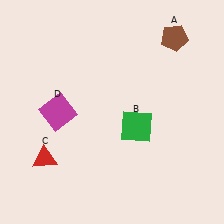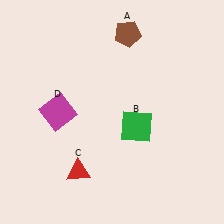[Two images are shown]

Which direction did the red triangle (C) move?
The red triangle (C) moved right.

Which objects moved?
The objects that moved are: the brown pentagon (A), the red triangle (C).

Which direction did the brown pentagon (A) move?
The brown pentagon (A) moved left.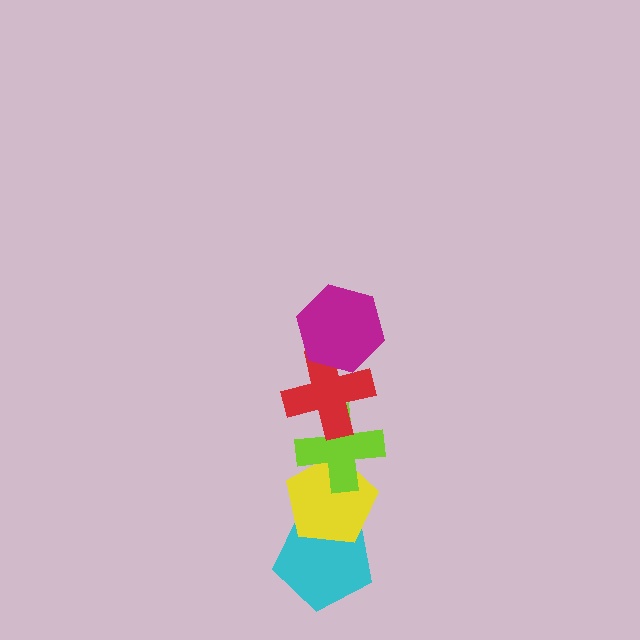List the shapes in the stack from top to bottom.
From top to bottom: the magenta hexagon, the red cross, the lime cross, the yellow pentagon, the cyan pentagon.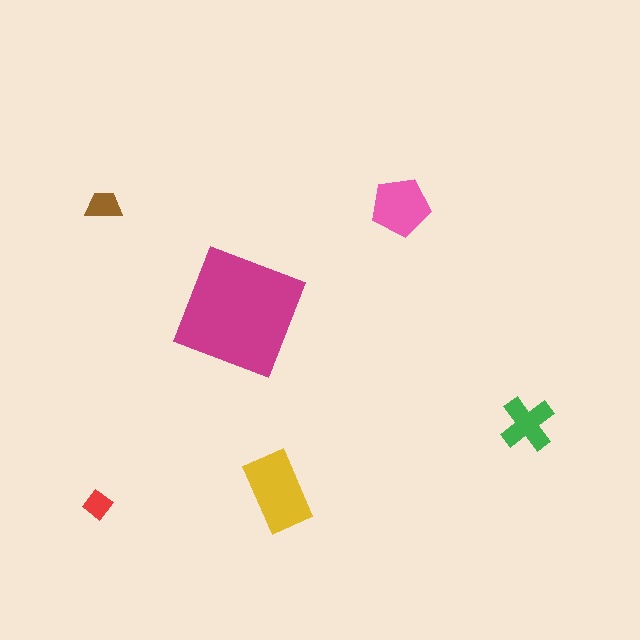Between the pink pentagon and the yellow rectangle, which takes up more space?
The yellow rectangle.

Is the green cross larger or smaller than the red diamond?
Larger.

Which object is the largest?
The magenta square.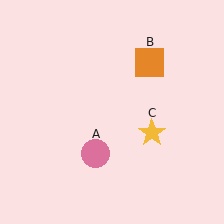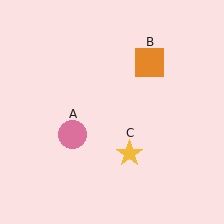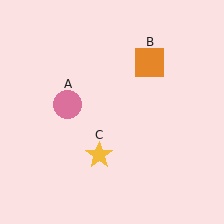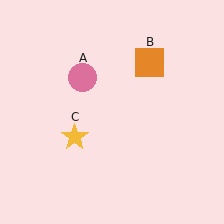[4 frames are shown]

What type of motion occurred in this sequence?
The pink circle (object A), yellow star (object C) rotated clockwise around the center of the scene.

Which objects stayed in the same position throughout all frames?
Orange square (object B) remained stationary.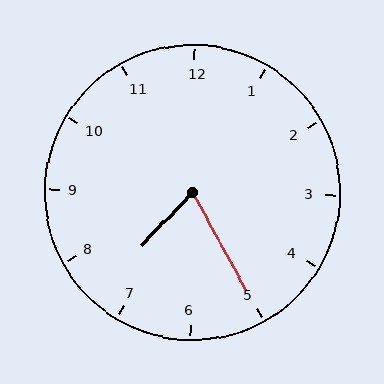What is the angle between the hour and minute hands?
Approximately 72 degrees.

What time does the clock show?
7:25.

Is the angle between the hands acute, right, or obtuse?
It is acute.